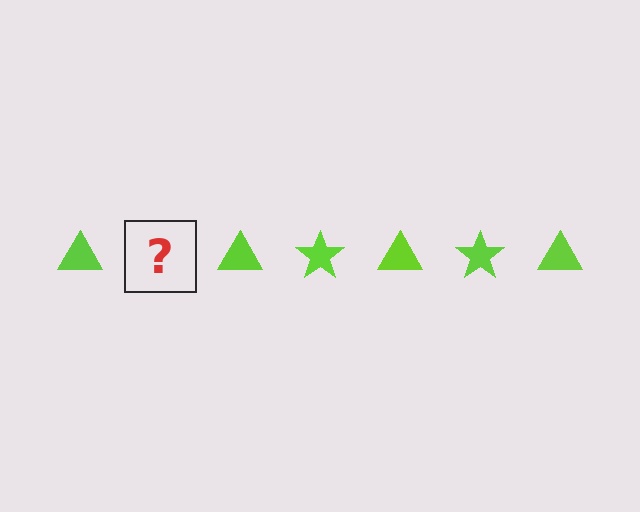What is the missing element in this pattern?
The missing element is a lime star.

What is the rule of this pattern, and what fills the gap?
The rule is that the pattern cycles through triangle, star shapes in lime. The gap should be filled with a lime star.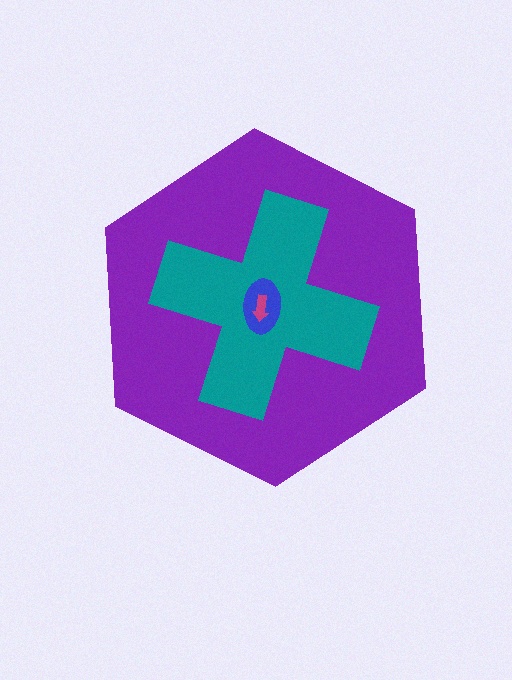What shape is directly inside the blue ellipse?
The magenta arrow.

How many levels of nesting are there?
4.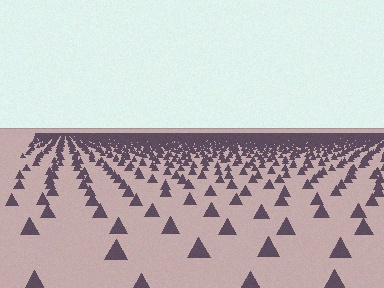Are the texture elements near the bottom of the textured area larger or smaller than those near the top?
Larger. Near the bottom, elements are closer to the viewer and appear at a bigger on-screen size.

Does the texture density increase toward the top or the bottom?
Density increases toward the top.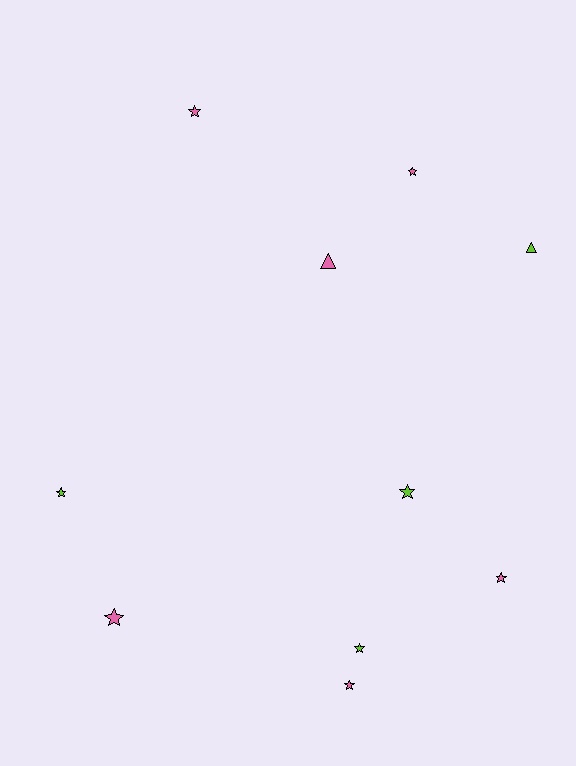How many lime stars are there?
There are 3 lime stars.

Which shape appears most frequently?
Star, with 8 objects.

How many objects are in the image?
There are 10 objects.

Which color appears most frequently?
Pink, with 6 objects.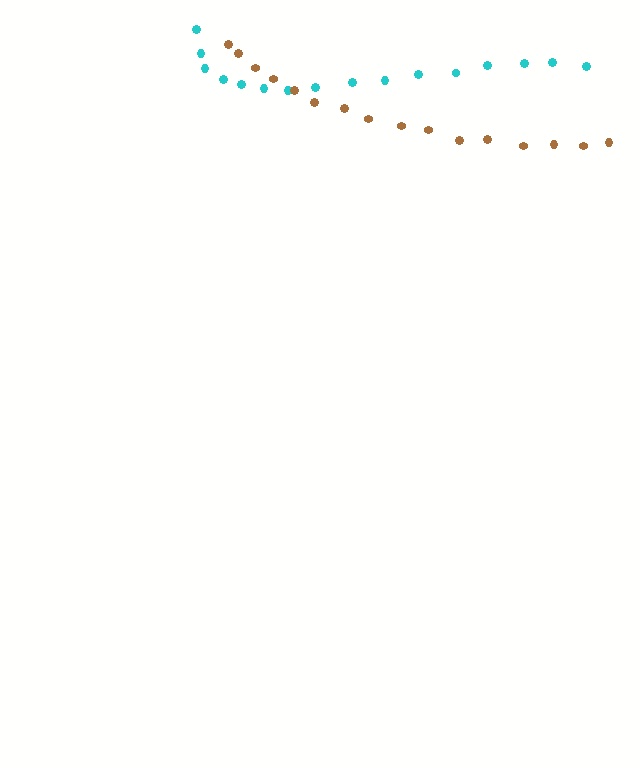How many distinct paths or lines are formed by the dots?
There are 2 distinct paths.